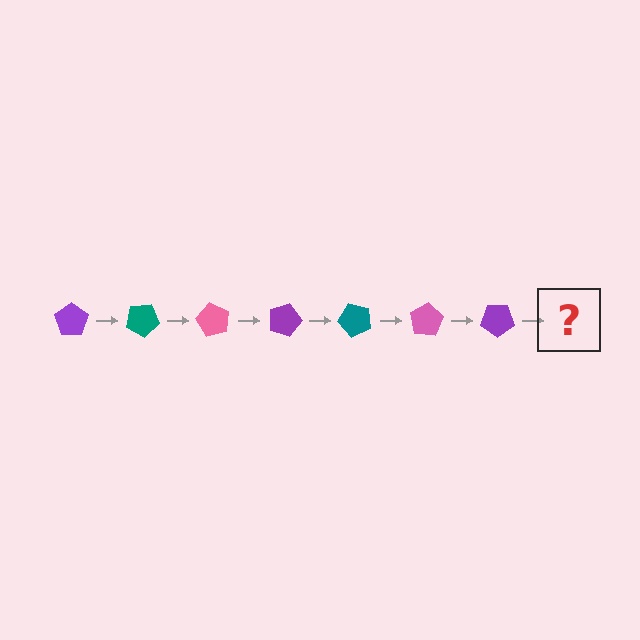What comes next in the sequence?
The next element should be a teal pentagon, rotated 210 degrees from the start.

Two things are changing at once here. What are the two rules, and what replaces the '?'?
The two rules are that it rotates 30 degrees each step and the color cycles through purple, teal, and pink. The '?' should be a teal pentagon, rotated 210 degrees from the start.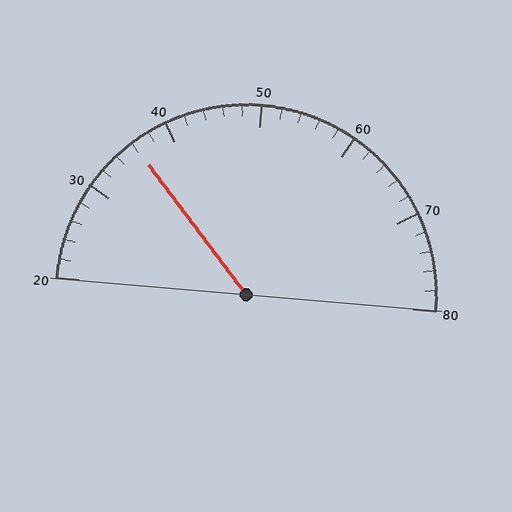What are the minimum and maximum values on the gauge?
The gauge ranges from 20 to 80.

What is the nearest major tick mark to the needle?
The nearest major tick mark is 40.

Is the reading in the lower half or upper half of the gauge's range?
The reading is in the lower half of the range (20 to 80).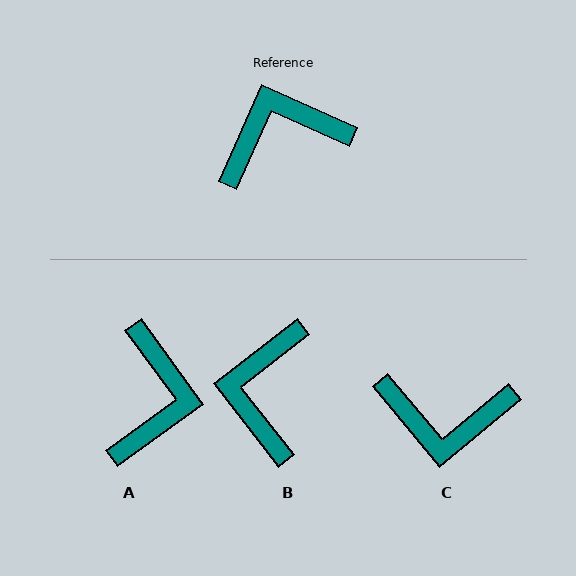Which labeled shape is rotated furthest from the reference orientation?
C, about 154 degrees away.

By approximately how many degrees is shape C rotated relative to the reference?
Approximately 154 degrees counter-clockwise.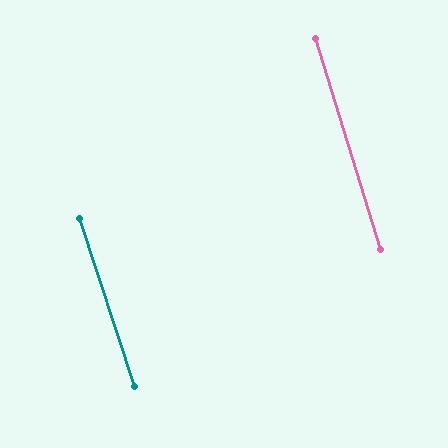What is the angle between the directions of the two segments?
Approximately 1 degree.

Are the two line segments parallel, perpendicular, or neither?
Parallel — their directions differ by only 0.9°.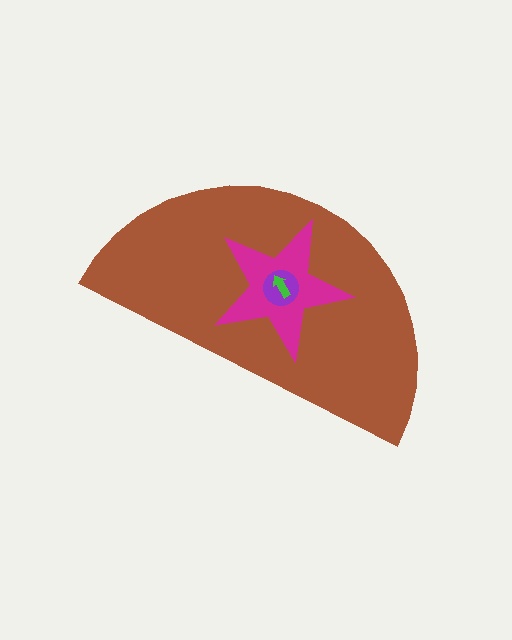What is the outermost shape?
The brown semicircle.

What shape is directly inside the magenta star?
The purple circle.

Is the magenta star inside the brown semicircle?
Yes.